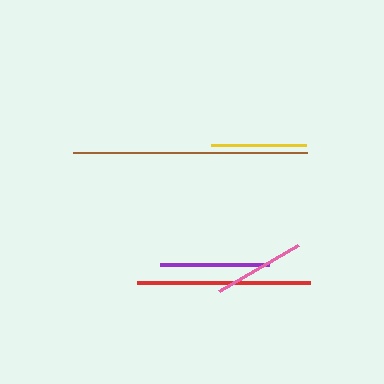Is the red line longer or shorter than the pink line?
The red line is longer than the pink line.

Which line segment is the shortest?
The pink line is the shortest at approximately 92 pixels.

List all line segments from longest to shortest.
From longest to shortest: brown, red, purple, yellow, pink.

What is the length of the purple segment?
The purple segment is approximately 109 pixels long.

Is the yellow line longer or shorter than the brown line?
The brown line is longer than the yellow line.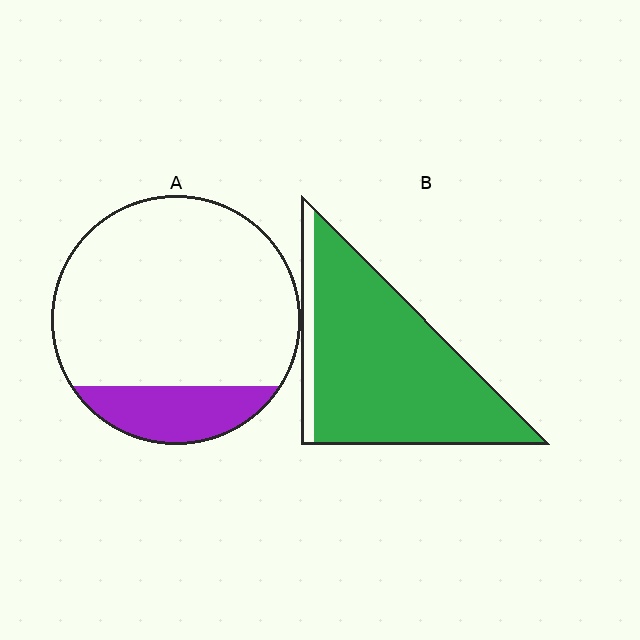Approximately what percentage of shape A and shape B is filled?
A is approximately 20% and B is approximately 90%.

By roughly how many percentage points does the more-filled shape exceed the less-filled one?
By roughly 70 percentage points (B over A).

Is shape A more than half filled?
No.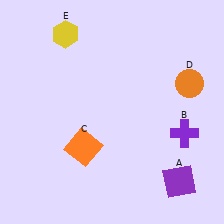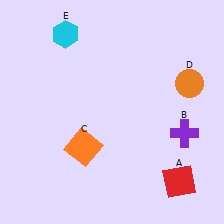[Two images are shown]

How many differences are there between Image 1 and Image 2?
There are 2 differences between the two images.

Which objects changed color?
A changed from purple to red. E changed from yellow to cyan.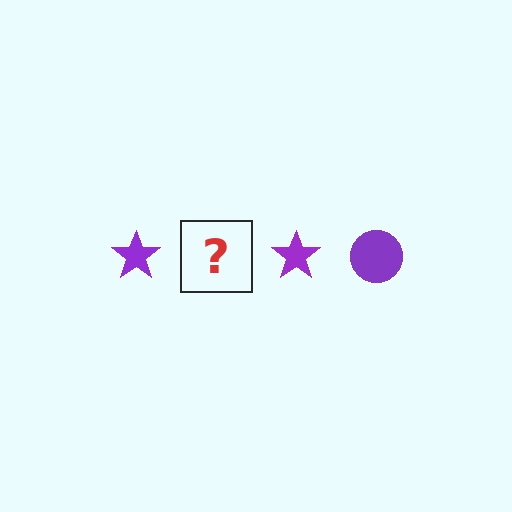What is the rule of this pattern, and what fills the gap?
The rule is that the pattern cycles through star, circle shapes in purple. The gap should be filled with a purple circle.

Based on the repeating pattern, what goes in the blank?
The blank should be a purple circle.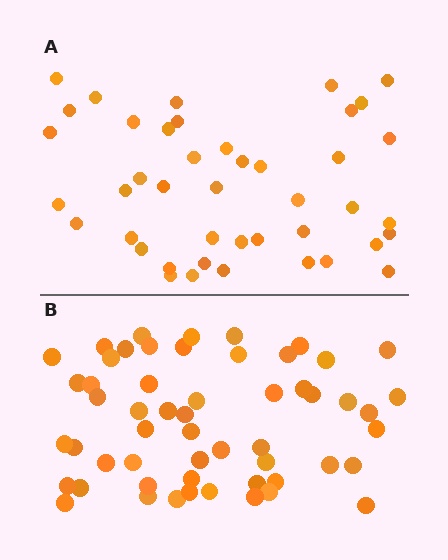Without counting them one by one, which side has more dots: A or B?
Region B (the bottom region) has more dots.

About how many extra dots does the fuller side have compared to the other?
Region B has roughly 12 or so more dots than region A.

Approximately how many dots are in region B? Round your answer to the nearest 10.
About 60 dots. (The exact count is 55, which rounds to 60.)